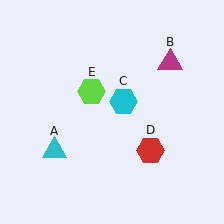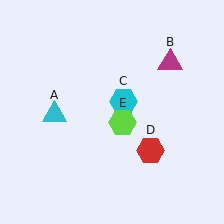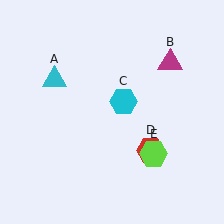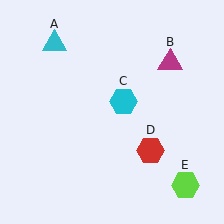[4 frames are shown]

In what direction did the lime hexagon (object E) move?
The lime hexagon (object E) moved down and to the right.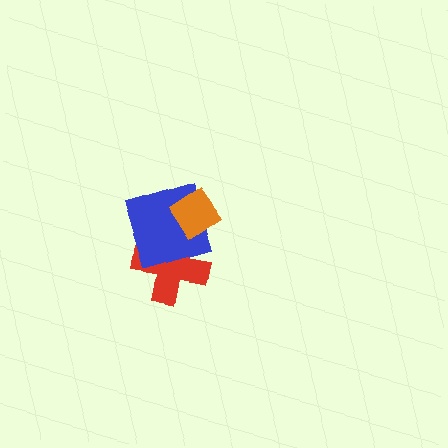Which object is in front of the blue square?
The orange diamond is in front of the blue square.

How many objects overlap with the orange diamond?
2 objects overlap with the orange diamond.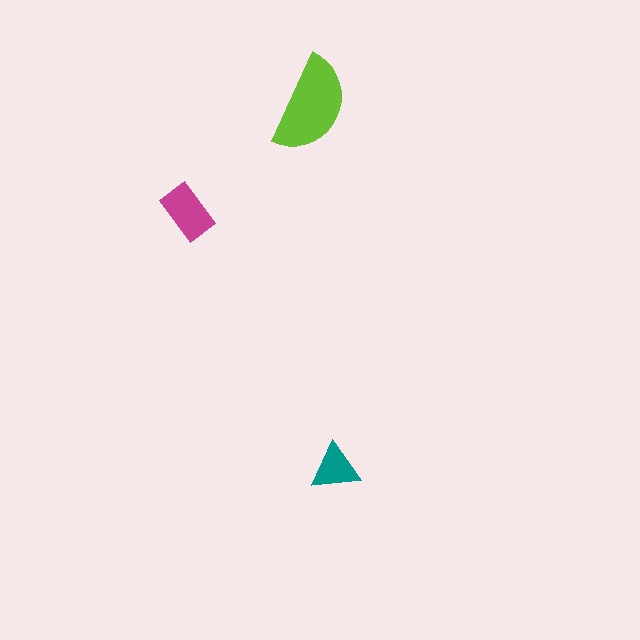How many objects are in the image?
There are 3 objects in the image.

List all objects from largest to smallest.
The lime semicircle, the magenta rectangle, the teal triangle.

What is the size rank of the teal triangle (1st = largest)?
3rd.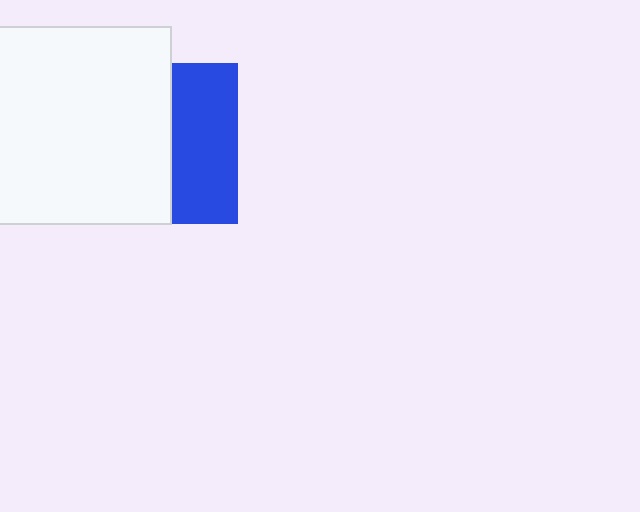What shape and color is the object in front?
The object in front is a white square.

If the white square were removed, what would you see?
You would see the complete blue square.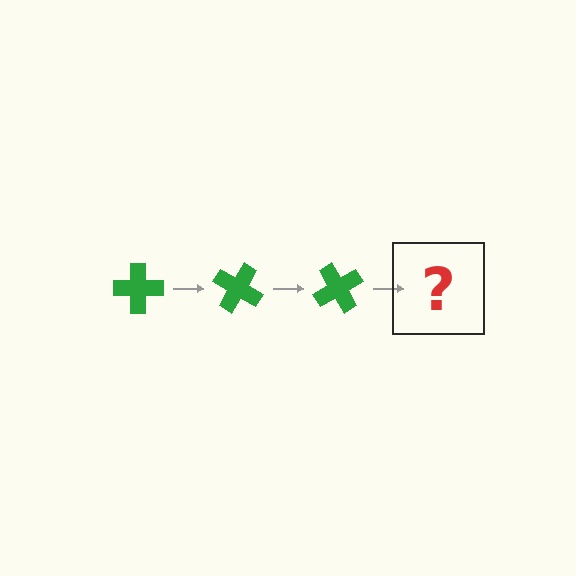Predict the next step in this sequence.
The next step is a green cross rotated 90 degrees.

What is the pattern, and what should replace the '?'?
The pattern is that the cross rotates 30 degrees each step. The '?' should be a green cross rotated 90 degrees.